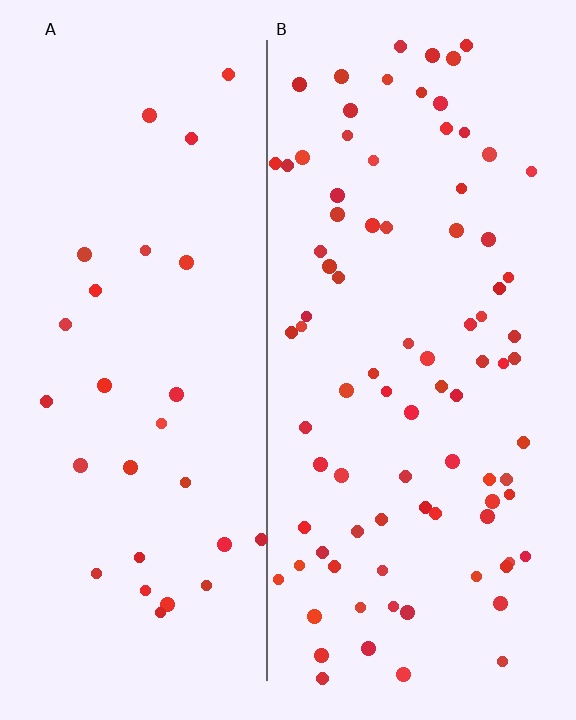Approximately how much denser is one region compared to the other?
Approximately 3.0× — region B over region A.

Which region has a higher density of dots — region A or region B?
B (the right).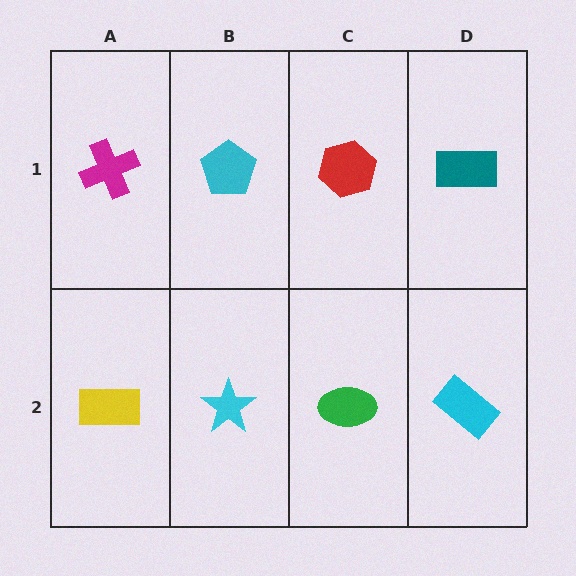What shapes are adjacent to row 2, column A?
A magenta cross (row 1, column A), a cyan star (row 2, column B).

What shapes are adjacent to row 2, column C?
A red hexagon (row 1, column C), a cyan star (row 2, column B), a cyan rectangle (row 2, column D).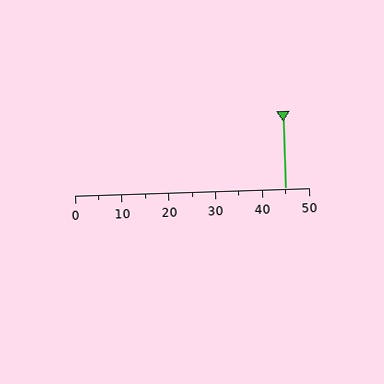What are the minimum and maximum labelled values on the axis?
The axis runs from 0 to 50.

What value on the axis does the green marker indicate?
The marker indicates approximately 45.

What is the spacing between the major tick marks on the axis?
The major ticks are spaced 10 apart.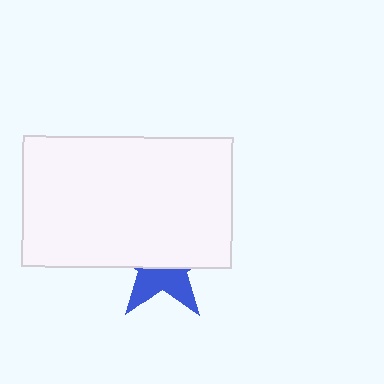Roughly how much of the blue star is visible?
A small part of it is visible (roughly 40%).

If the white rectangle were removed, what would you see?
You would see the complete blue star.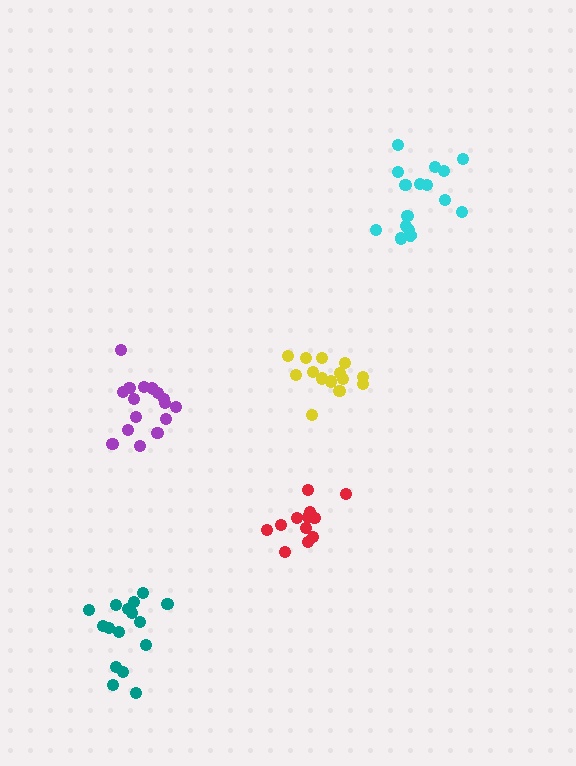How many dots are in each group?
Group 1: 16 dots, Group 2: 14 dots, Group 3: 13 dots, Group 4: 17 dots, Group 5: 16 dots (76 total).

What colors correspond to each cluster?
The clusters are colored: cyan, yellow, red, purple, teal.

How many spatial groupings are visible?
There are 5 spatial groupings.